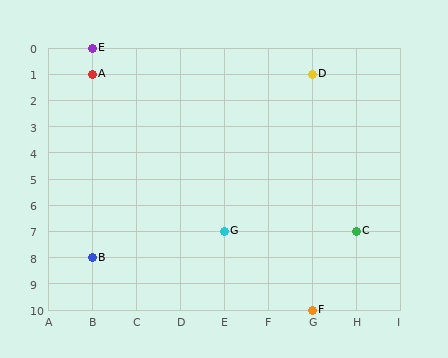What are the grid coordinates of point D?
Point D is at grid coordinates (G, 1).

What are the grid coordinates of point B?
Point B is at grid coordinates (B, 8).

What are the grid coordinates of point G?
Point G is at grid coordinates (E, 7).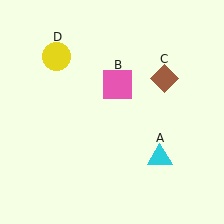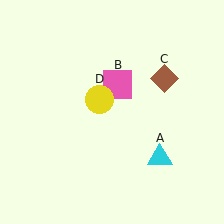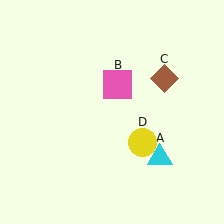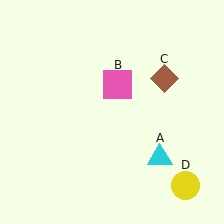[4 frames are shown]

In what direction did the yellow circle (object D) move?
The yellow circle (object D) moved down and to the right.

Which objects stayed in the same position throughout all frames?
Cyan triangle (object A) and pink square (object B) and brown diamond (object C) remained stationary.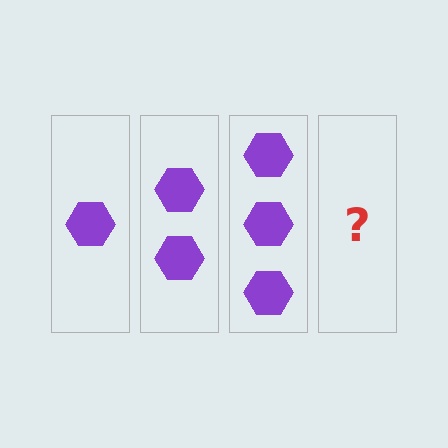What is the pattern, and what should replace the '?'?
The pattern is that each step adds one more hexagon. The '?' should be 4 hexagons.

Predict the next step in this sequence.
The next step is 4 hexagons.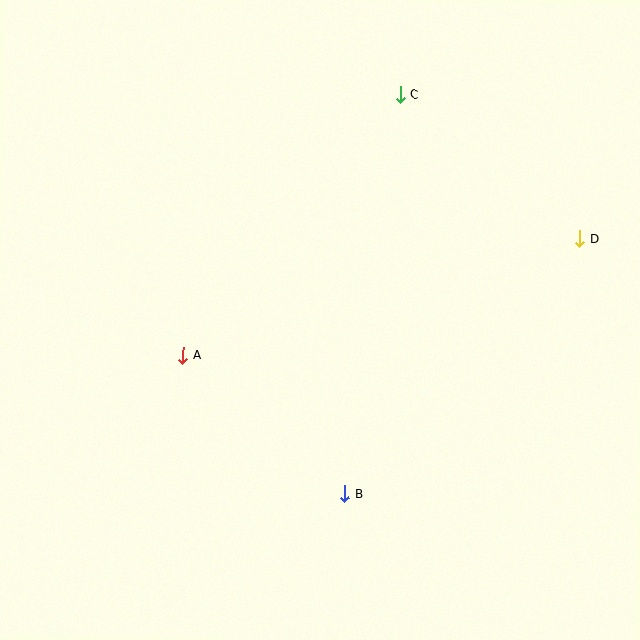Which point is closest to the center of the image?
Point A at (183, 355) is closest to the center.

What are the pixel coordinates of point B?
Point B is at (345, 494).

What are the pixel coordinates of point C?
Point C is at (400, 95).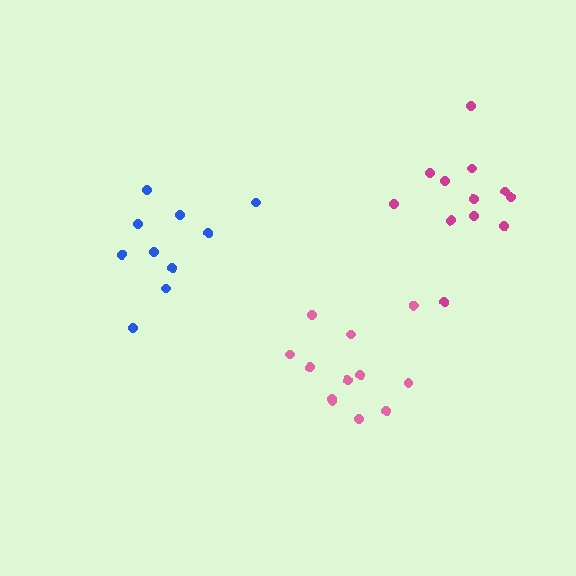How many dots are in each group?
Group 1: 12 dots, Group 2: 10 dots, Group 3: 12 dots (34 total).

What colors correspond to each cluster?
The clusters are colored: pink, blue, magenta.